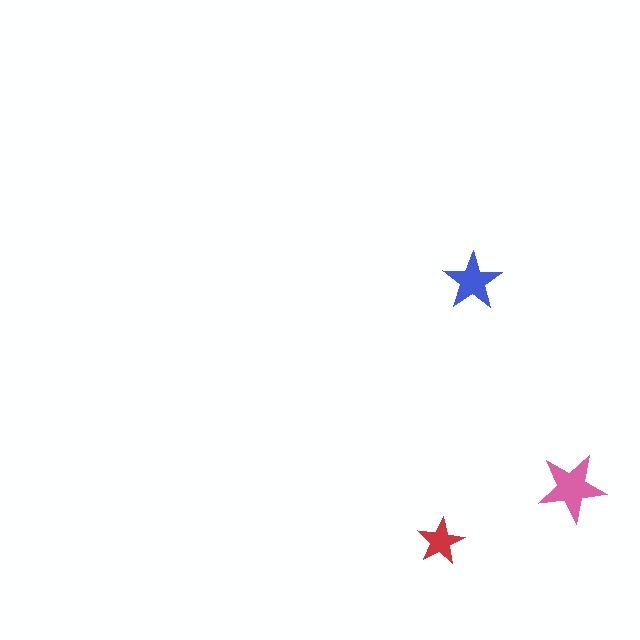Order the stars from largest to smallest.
the pink one, the blue one, the red one.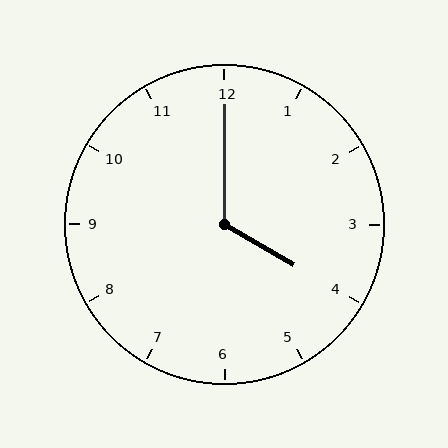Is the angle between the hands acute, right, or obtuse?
It is obtuse.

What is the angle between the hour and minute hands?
Approximately 120 degrees.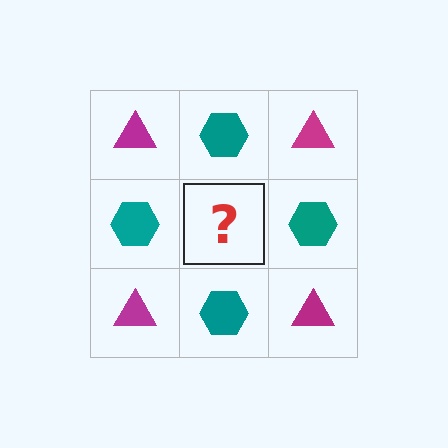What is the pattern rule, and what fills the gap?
The rule is that it alternates magenta triangle and teal hexagon in a checkerboard pattern. The gap should be filled with a magenta triangle.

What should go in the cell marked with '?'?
The missing cell should contain a magenta triangle.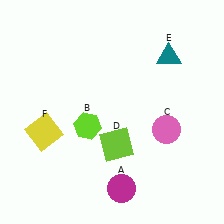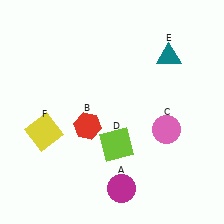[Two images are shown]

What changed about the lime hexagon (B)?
In Image 1, B is lime. In Image 2, it changed to red.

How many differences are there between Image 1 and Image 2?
There is 1 difference between the two images.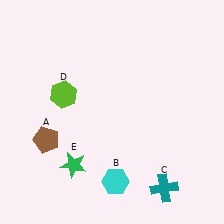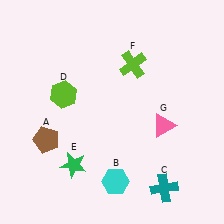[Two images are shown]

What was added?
A lime cross (F), a pink triangle (G) were added in Image 2.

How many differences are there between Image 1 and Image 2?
There are 2 differences between the two images.